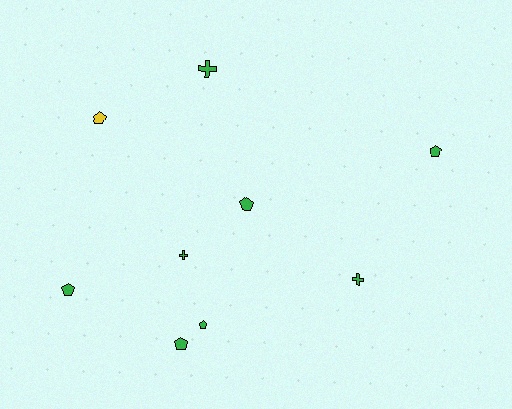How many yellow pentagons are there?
There is 1 yellow pentagon.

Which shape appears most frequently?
Pentagon, with 6 objects.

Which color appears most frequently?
Green, with 8 objects.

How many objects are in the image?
There are 9 objects.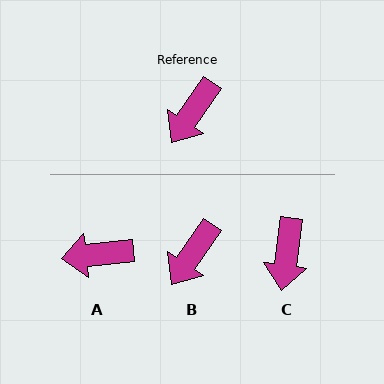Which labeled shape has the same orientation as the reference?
B.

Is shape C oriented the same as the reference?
No, it is off by about 27 degrees.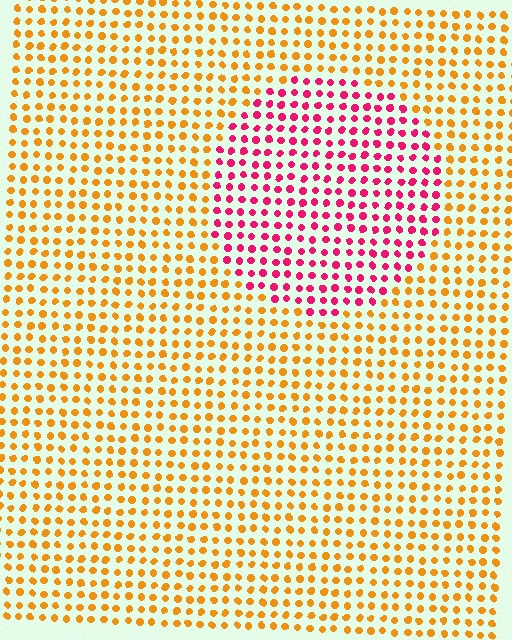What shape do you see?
I see a circle.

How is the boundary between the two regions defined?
The boundary is defined purely by a slight shift in hue (about 60 degrees). Spacing, size, and orientation are identical on both sides.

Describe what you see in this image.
The image is filled with small orange elements in a uniform arrangement. A circle-shaped region is visible where the elements are tinted to a slightly different hue, forming a subtle color boundary.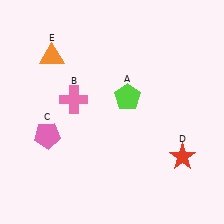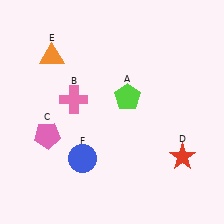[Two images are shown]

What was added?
A blue circle (F) was added in Image 2.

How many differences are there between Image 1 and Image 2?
There is 1 difference between the two images.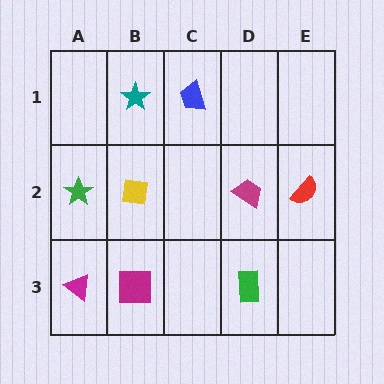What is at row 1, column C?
A blue trapezoid.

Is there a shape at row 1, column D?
No, that cell is empty.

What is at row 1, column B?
A teal star.